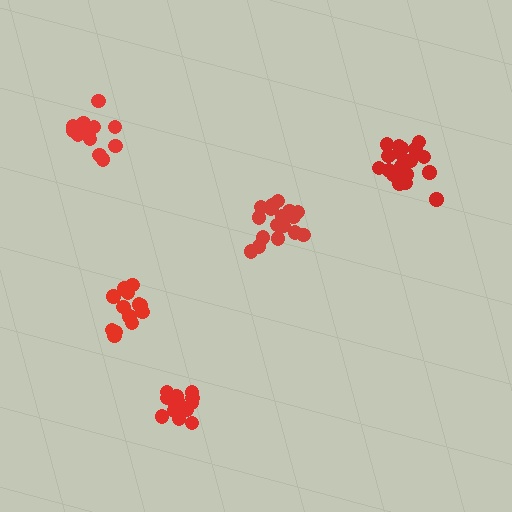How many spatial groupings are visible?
There are 5 spatial groupings.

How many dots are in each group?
Group 1: 16 dots, Group 2: 18 dots, Group 3: 15 dots, Group 4: 12 dots, Group 5: 18 dots (79 total).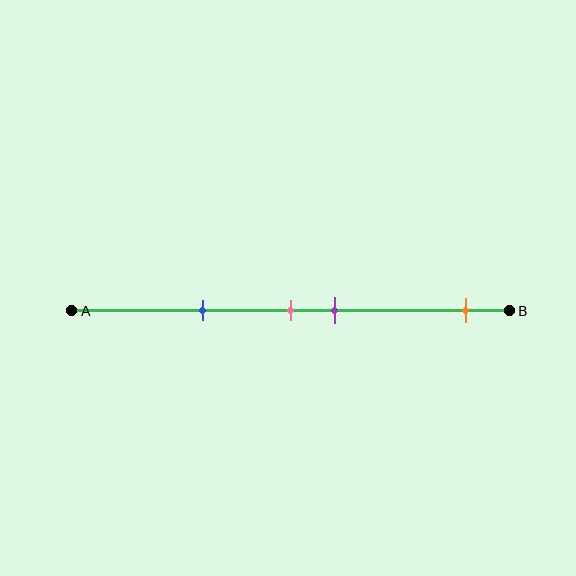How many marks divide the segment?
There are 4 marks dividing the segment.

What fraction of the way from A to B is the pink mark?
The pink mark is approximately 50% (0.5) of the way from A to B.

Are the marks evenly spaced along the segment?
No, the marks are not evenly spaced.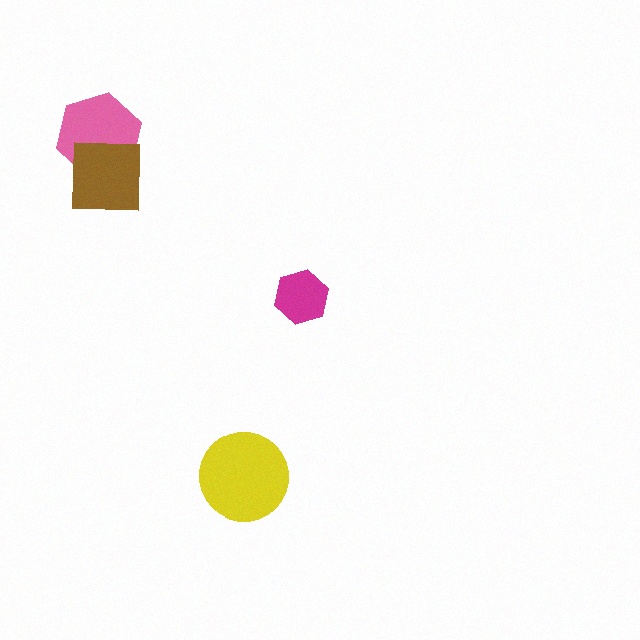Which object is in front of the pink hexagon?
The brown square is in front of the pink hexagon.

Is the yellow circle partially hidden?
No, no other shape covers it.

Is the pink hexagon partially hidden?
Yes, it is partially covered by another shape.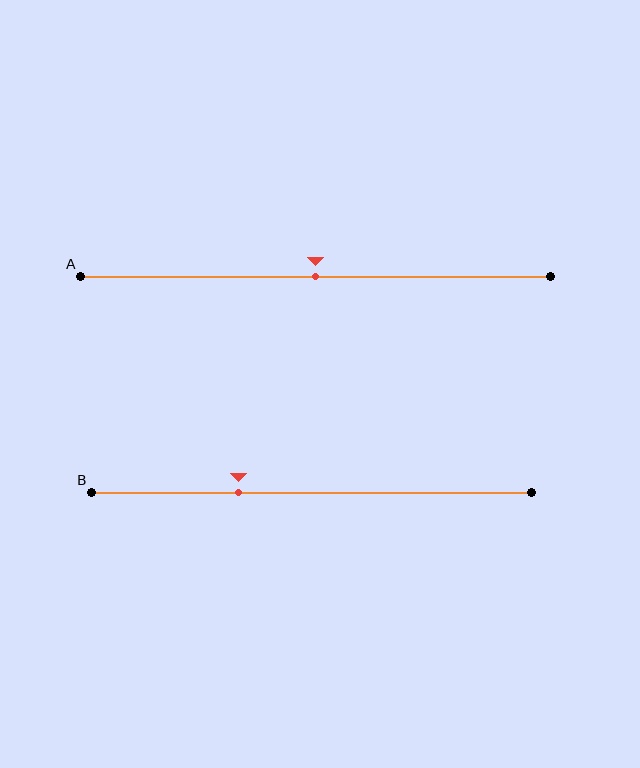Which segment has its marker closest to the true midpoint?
Segment A has its marker closest to the true midpoint.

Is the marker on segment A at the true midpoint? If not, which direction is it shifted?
Yes, the marker on segment A is at the true midpoint.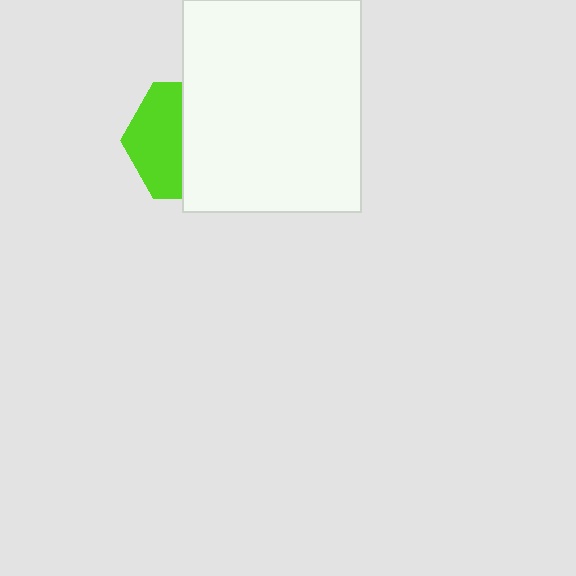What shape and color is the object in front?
The object in front is a white rectangle.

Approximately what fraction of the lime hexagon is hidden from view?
Roughly 56% of the lime hexagon is hidden behind the white rectangle.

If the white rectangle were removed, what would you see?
You would see the complete lime hexagon.